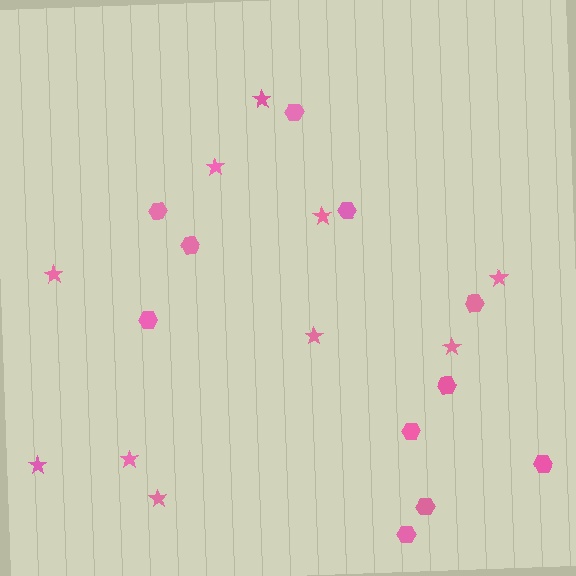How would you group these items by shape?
There are 2 groups: one group of hexagons (11) and one group of stars (10).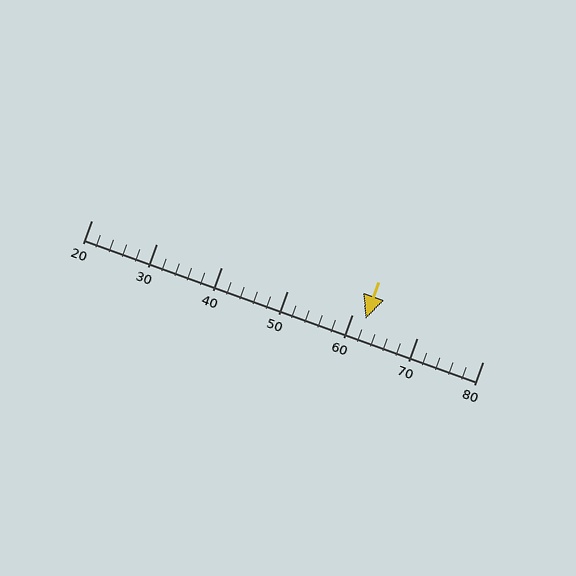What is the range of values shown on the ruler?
The ruler shows values from 20 to 80.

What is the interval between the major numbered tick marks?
The major tick marks are spaced 10 units apart.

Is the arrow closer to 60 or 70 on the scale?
The arrow is closer to 60.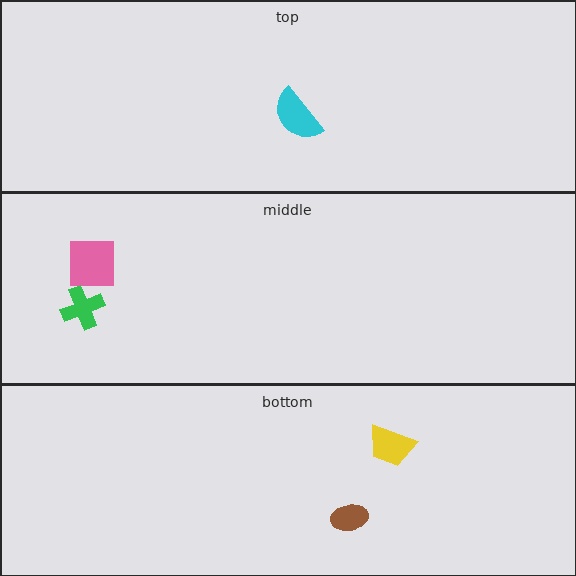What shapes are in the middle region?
The pink square, the green cross.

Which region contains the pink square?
The middle region.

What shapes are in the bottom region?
The yellow trapezoid, the brown ellipse.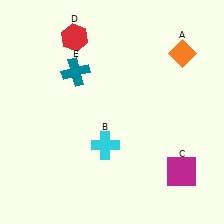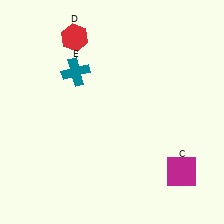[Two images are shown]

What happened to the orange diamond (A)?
The orange diamond (A) was removed in Image 2. It was in the top-right area of Image 1.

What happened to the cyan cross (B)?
The cyan cross (B) was removed in Image 2. It was in the bottom-left area of Image 1.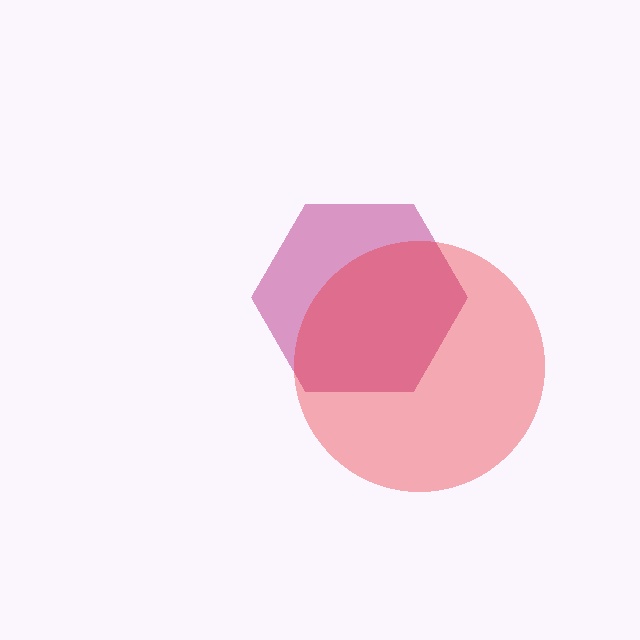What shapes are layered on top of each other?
The layered shapes are: a magenta hexagon, a red circle.